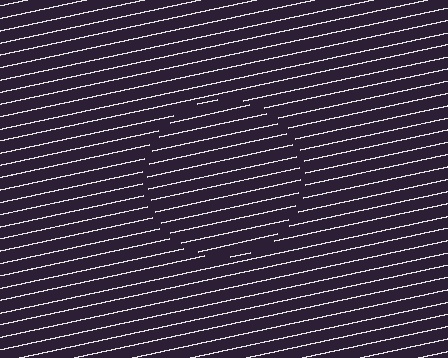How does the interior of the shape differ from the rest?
The interior of the shape contains the same grating, shifted by half a period — the contour is defined by the phase discontinuity where line-ends from the inner and outer gratings abut.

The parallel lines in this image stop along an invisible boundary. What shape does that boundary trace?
An illusory circle. The interior of the shape contains the same grating, shifted by half a period — the contour is defined by the phase discontinuity where line-ends from the inner and outer gratings abut.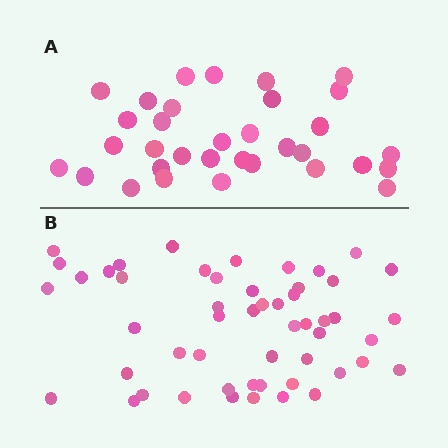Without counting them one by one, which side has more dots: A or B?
Region B (the bottom region) has more dots.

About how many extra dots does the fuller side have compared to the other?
Region B has approximately 20 more dots than region A.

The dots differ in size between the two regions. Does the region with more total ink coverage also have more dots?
No. Region A has more total ink coverage because its dots are larger, but region B actually contains more individual dots. Total area can be misleading — the number of items is what matters here.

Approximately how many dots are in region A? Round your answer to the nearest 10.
About 30 dots. (The exact count is 33, which rounds to 30.)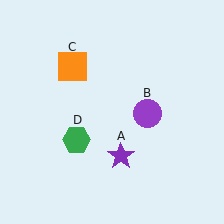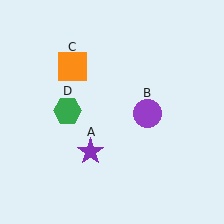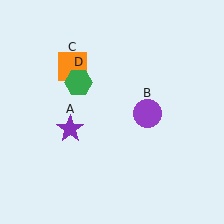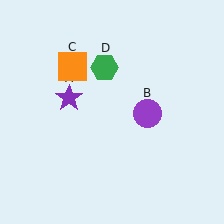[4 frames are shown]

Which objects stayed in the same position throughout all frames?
Purple circle (object B) and orange square (object C) remained stationary.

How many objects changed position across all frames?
2 objects changed position: purple star (object A), green hexagon (object D).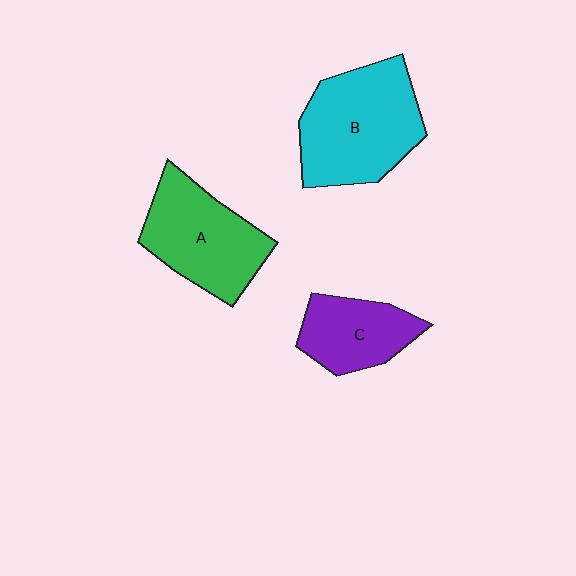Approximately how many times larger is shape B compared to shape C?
Approximately 1.7 times.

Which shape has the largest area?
Shape B (cyan).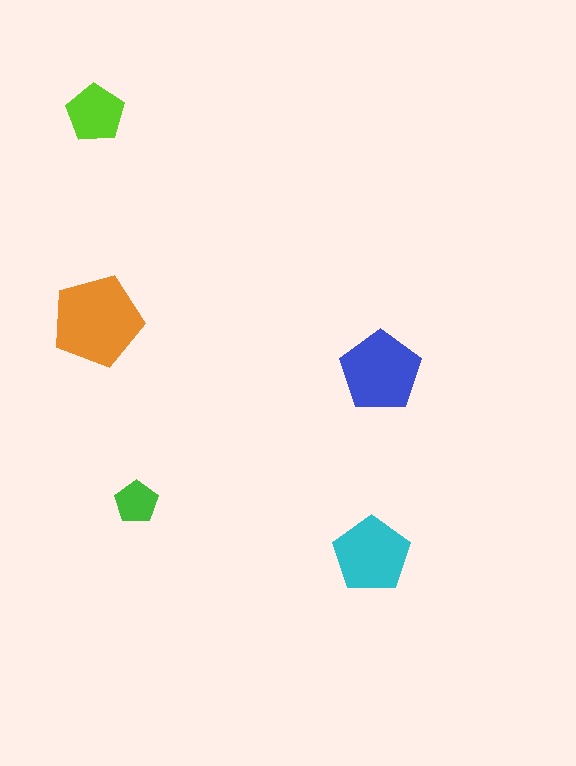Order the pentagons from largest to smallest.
the orange one, the blue one, the cyan one, the lime one, the green one.